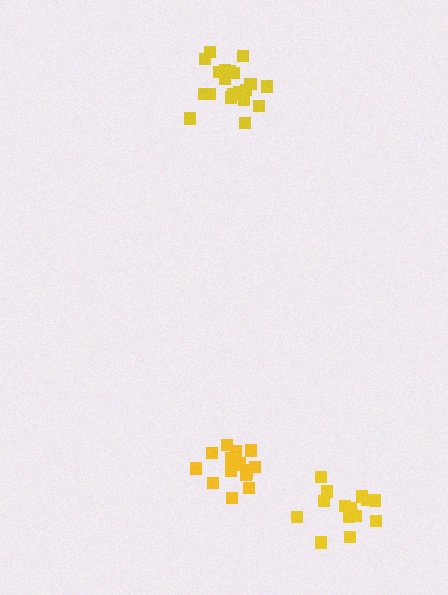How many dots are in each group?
Group 1: 16 dots, Group 2: 16 dots, Group 3: 20 dots (52 total).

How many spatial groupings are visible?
There are 3 spatial groupings.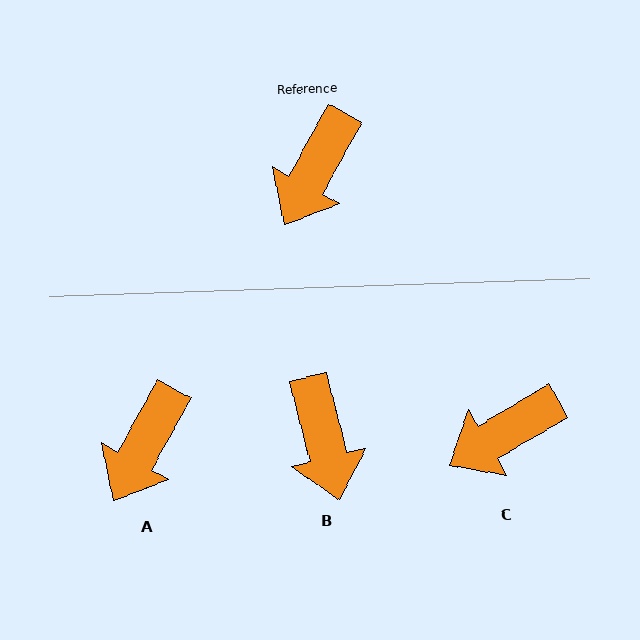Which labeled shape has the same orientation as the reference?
A.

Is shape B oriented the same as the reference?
No, it is off by about 43 degrees.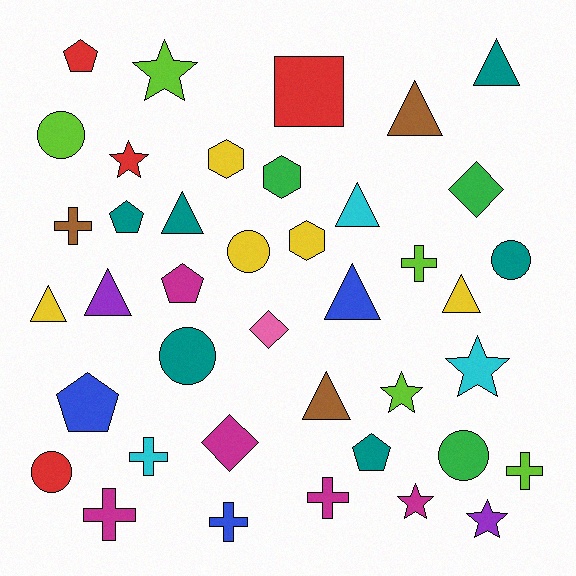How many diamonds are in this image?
There are 3 diamonds.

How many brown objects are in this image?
There are 3 brown objects.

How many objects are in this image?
There are 40 objects.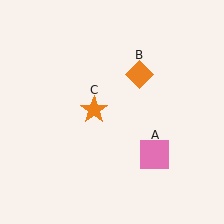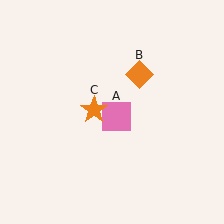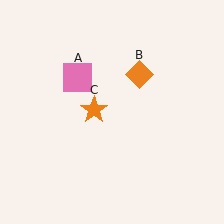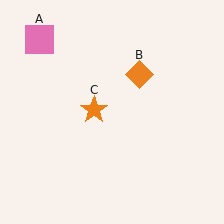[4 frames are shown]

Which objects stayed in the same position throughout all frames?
Orange diamond (object B) and orange star (object C) remained stationary.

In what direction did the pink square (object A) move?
The pink square (object A) moved up and to the left.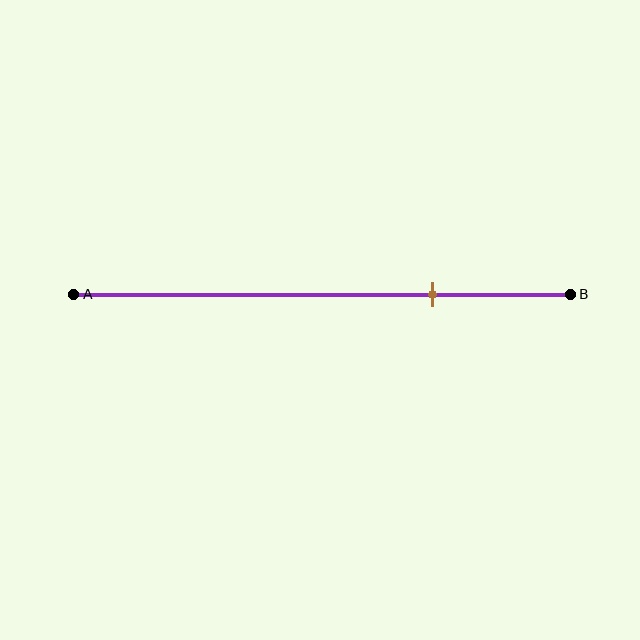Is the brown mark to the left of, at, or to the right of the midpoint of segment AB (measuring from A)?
The brown mark is to the right of the midpoint of segment AB.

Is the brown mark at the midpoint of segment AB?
No, the mark is at about 70% from A, not at the 50% midpoint.